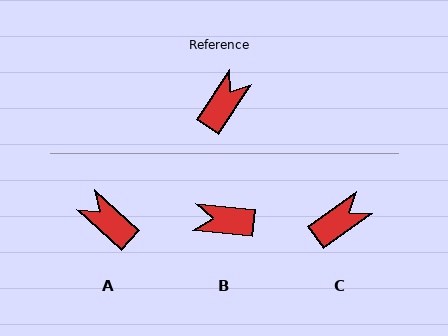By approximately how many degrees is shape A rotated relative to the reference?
Approximately 82 degrees counter-clockwise.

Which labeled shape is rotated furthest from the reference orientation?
B, about 118 degrees away.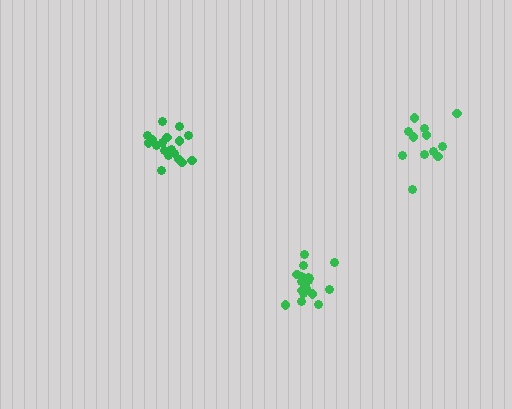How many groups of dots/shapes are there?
There are 3 groups.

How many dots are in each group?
Group 1: 18 dots, Group 2: 17 dots, Group 3: 12 dots (47 total).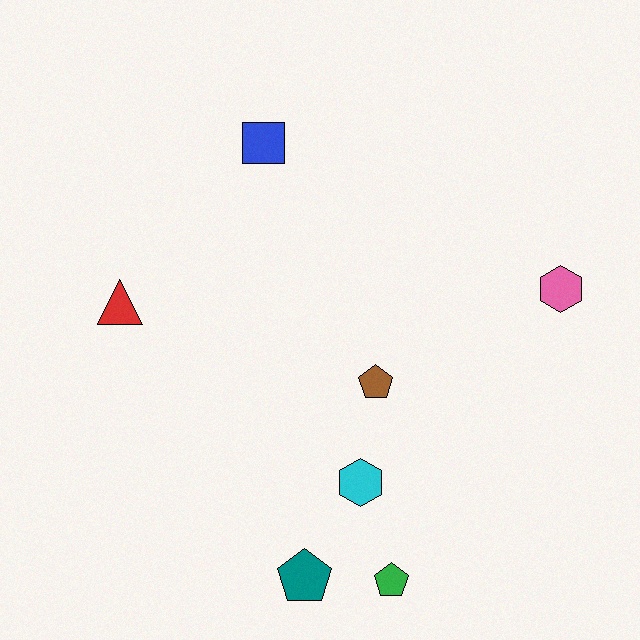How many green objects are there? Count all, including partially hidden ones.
There is 1 green object.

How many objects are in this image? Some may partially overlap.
There are 7 objects.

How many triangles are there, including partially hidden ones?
There is 1 triangle.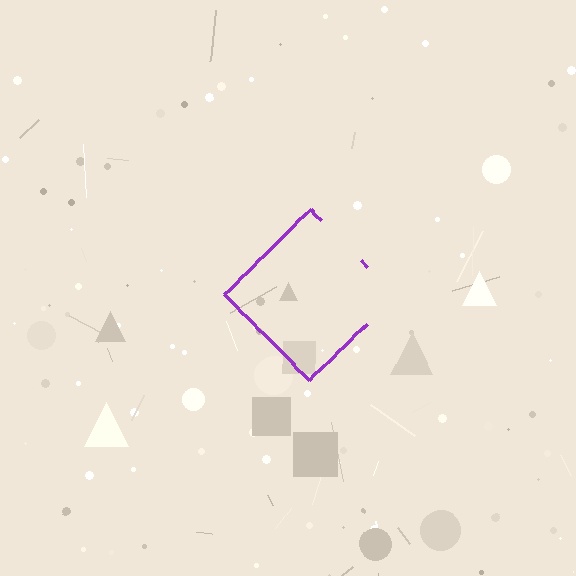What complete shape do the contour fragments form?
The contour fragments form a diamond.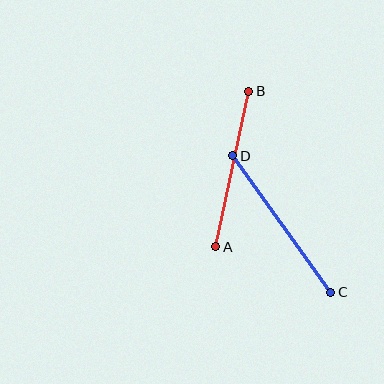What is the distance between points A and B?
The distance is approximately 159 pixels.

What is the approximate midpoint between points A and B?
The midpoint is at approximately (232, 169) pixels.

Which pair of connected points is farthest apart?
Points C and D are farthest apart.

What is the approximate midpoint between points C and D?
The midpoint is at approximately (282, 224) pixels.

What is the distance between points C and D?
The distance is approximately 168 pixels.